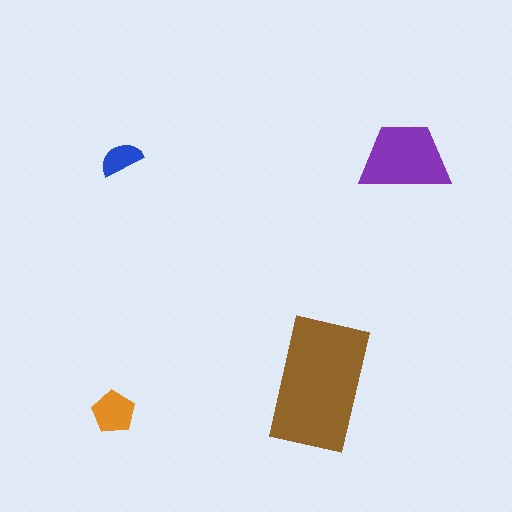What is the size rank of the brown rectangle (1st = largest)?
1st.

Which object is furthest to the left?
The orange pentagon is leftmost.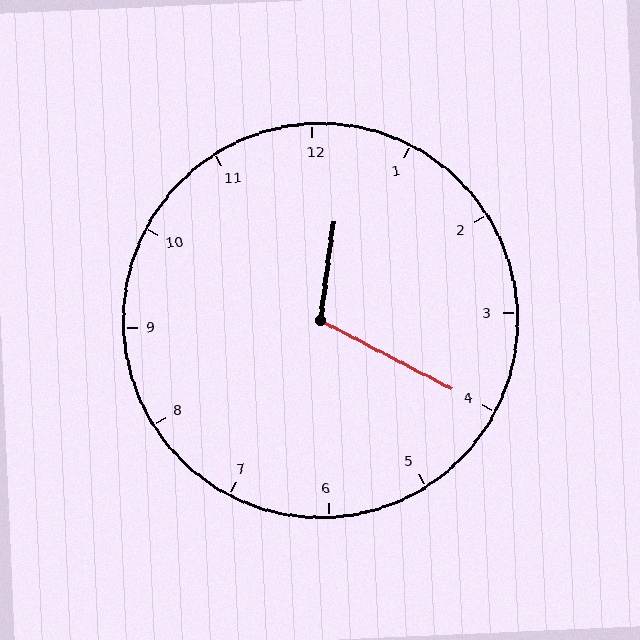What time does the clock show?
12:20.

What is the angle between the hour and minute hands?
Approximately 110 degrees.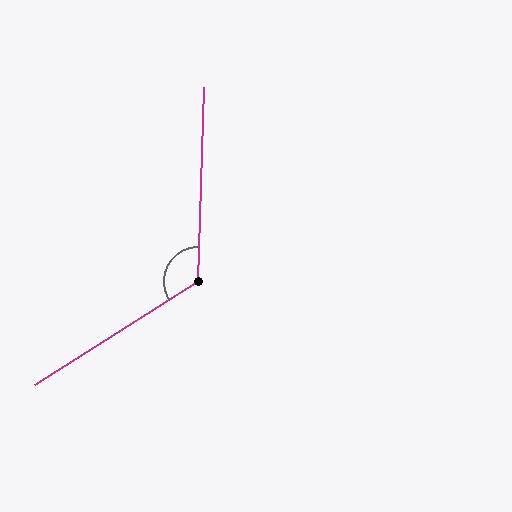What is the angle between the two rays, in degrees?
Approximately 124 degrees.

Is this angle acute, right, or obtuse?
It is obtuse.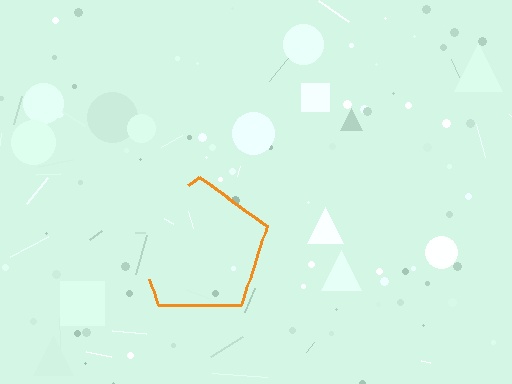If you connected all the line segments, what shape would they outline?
They would outline a pentagon.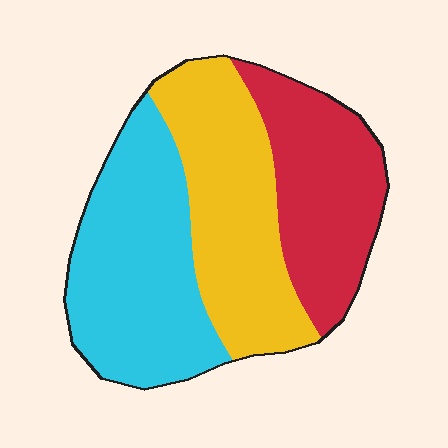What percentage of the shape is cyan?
Cyan takes up between a third and a half of the shape.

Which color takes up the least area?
Red, at roughly 30%.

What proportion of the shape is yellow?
Yellow takes up between a quarter and a half of the shape.